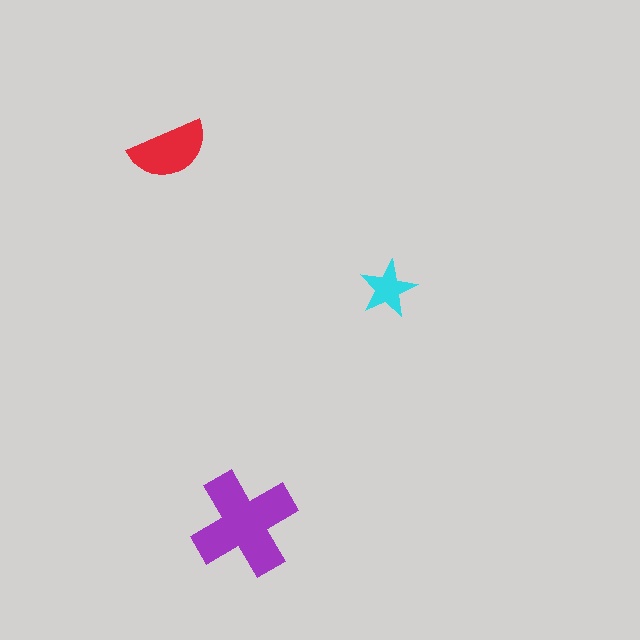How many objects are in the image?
There are 3 objects in the image.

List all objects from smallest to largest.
The cyan star, the red semicircle, the purple cross.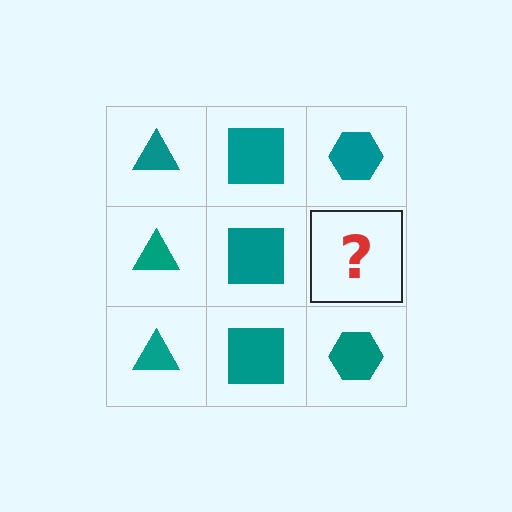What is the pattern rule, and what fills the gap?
The rule is that each column has a consistent shape. The gap should be filled with a teal hexagon.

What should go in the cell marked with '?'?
The missing cell should contain a teal hexagon.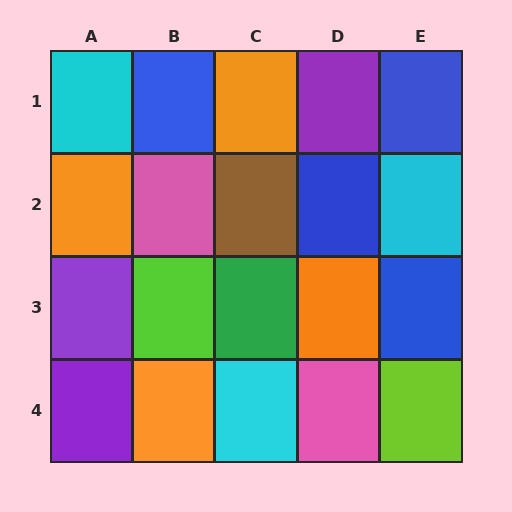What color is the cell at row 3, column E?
Blue.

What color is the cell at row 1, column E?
Blue.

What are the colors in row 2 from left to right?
Orange, pink, brown, blue, cyan.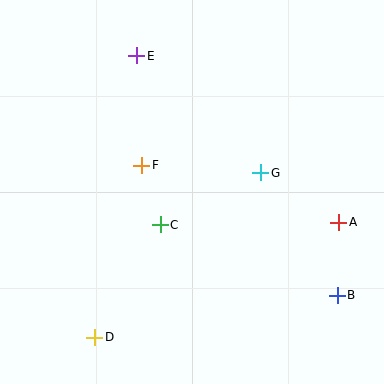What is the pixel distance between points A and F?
The distance between A and F is 205 pixels.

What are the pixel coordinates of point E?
Point E is at (137, 56).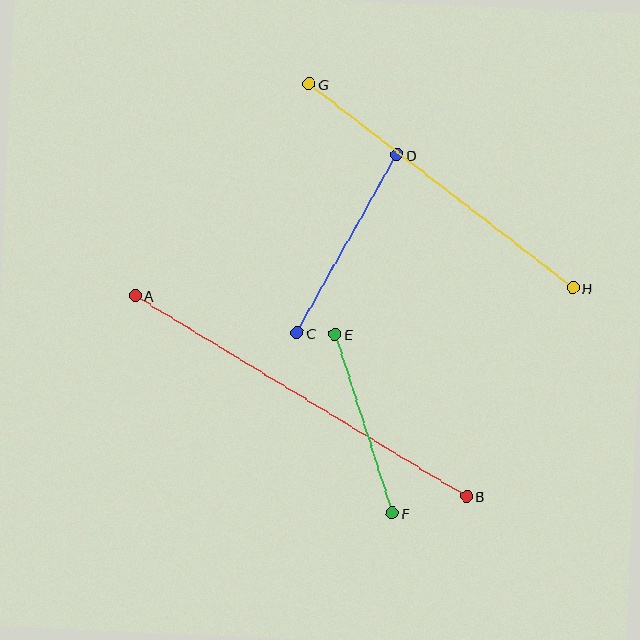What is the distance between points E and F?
The distance is approximately 187 pixels.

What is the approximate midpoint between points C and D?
The midpoint is at approximately (347, 244) pixels.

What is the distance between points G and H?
The distance is approximately 333 pixels.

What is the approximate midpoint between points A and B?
The midpoint is at approximately (301, 396) pixels.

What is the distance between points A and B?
The distance is approximately 387 pixels.